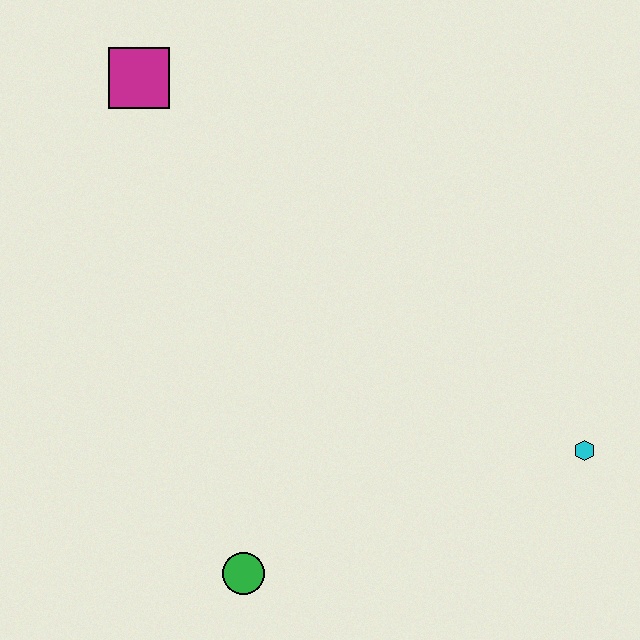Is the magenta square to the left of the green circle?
Yes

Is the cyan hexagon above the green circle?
Yes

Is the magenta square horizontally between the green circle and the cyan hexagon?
No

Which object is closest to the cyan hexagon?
The green circle is closest to the cyan hexagon.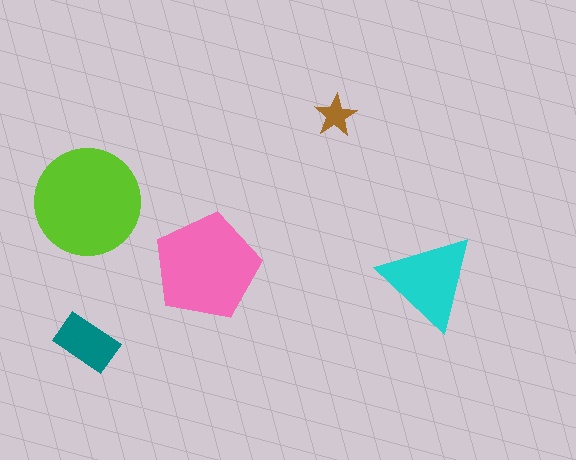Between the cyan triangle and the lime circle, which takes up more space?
The lime circle.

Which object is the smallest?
The brown star.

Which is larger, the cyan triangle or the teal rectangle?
The cyan triangle.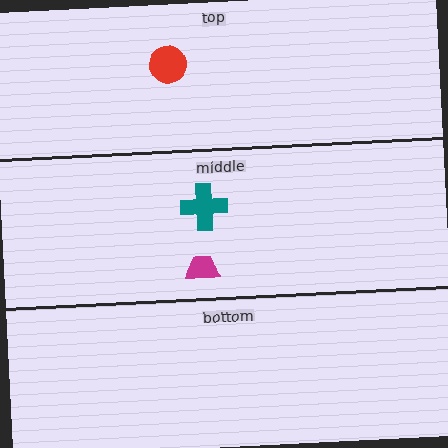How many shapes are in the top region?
1.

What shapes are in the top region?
The red circle.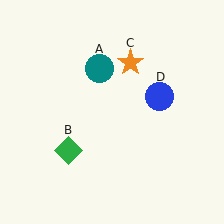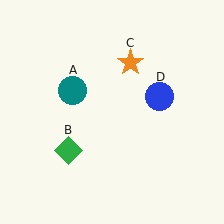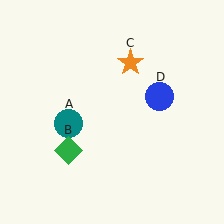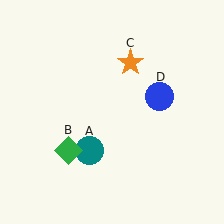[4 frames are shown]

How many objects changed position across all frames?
1 object changed position: teal circle (object A).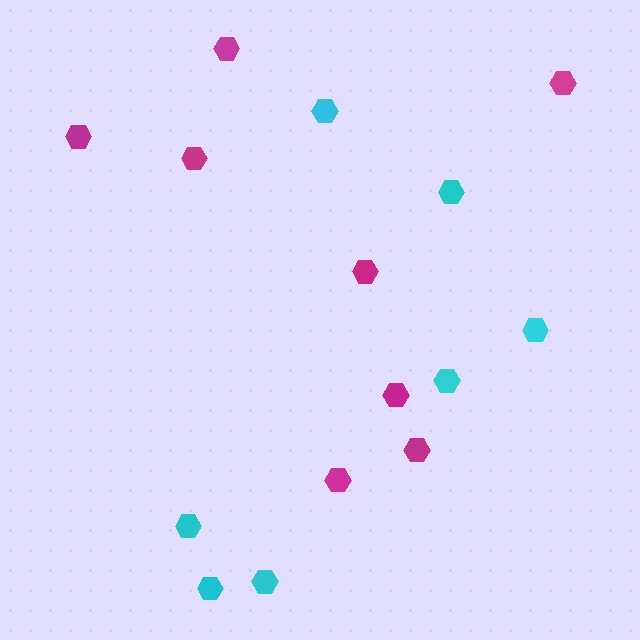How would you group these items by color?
There are 2 groups: one group of cyan hexagons (7) and one group of magenta hexagons (8).